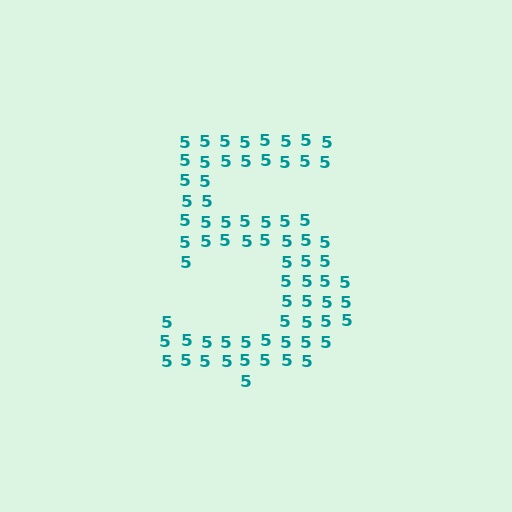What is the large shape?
The large shape is the digit 5.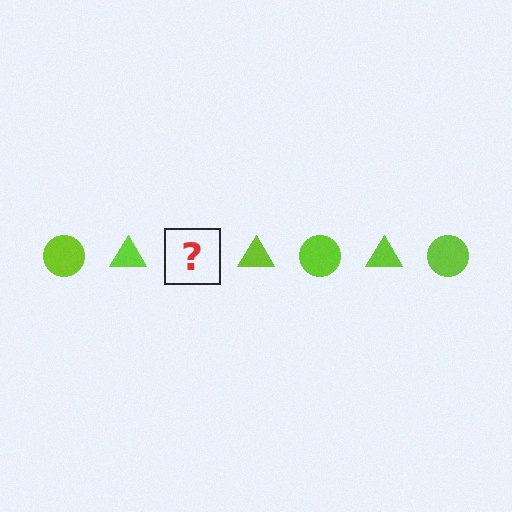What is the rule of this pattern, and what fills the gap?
The rule is that the pattern cycles through circle, triangle shapes in lime. The gap should be filled with a lime circle.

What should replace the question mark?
The question mark should be replaced with a lime circle.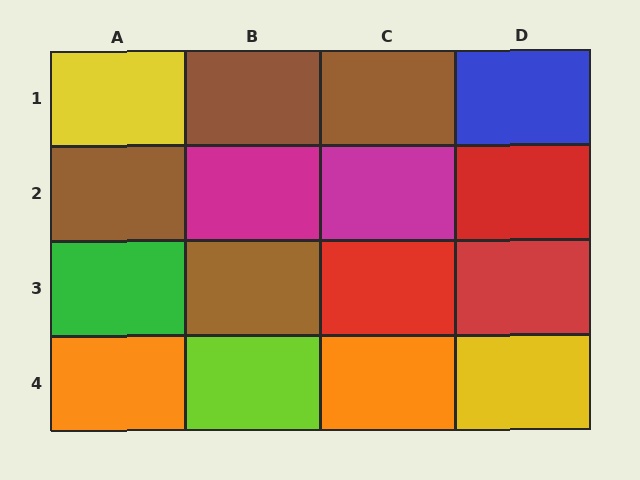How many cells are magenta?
2 cells are magenta.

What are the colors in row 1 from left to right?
Yellow, brown, brown, blue.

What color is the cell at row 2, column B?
Magenta.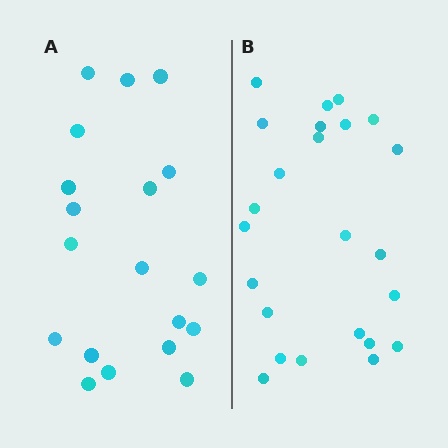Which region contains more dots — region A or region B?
Region B (the right region) has more dots.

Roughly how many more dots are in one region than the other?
Region B has about 5 more dots than region A.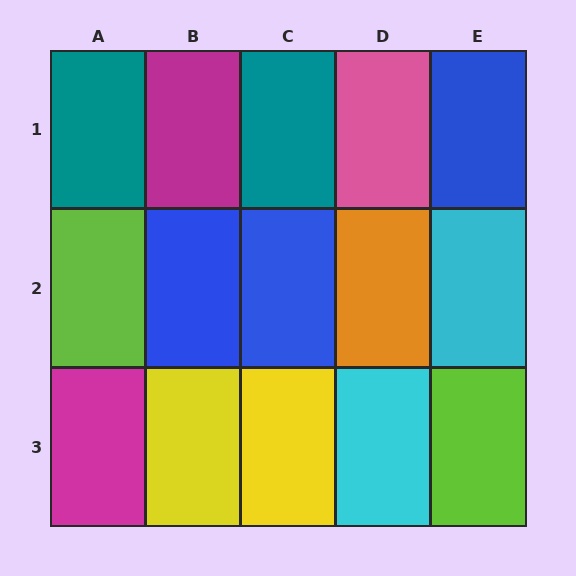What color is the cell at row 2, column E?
Cyan.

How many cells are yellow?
2 cells are yellow.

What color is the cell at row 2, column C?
Blue.